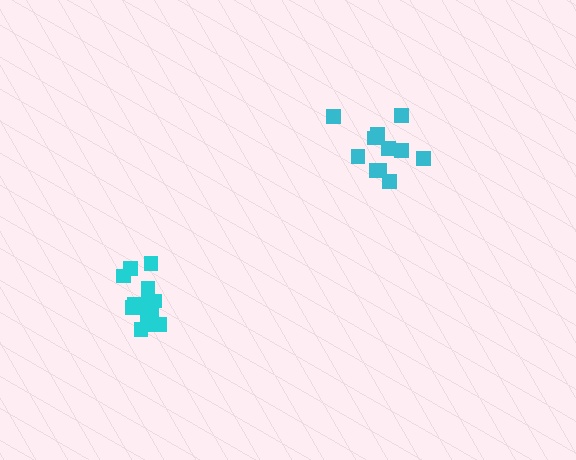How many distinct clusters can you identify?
There are 2 distinct clusters.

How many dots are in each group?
Group 1: 11 dots, Group 2: 14 dots (25 total).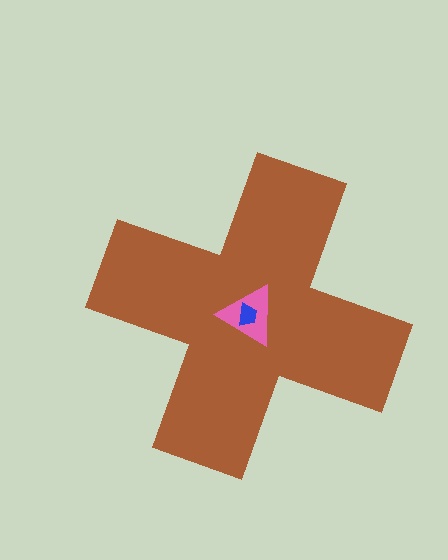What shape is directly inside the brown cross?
The pink triangle.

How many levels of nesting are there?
3.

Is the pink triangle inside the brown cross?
Yes.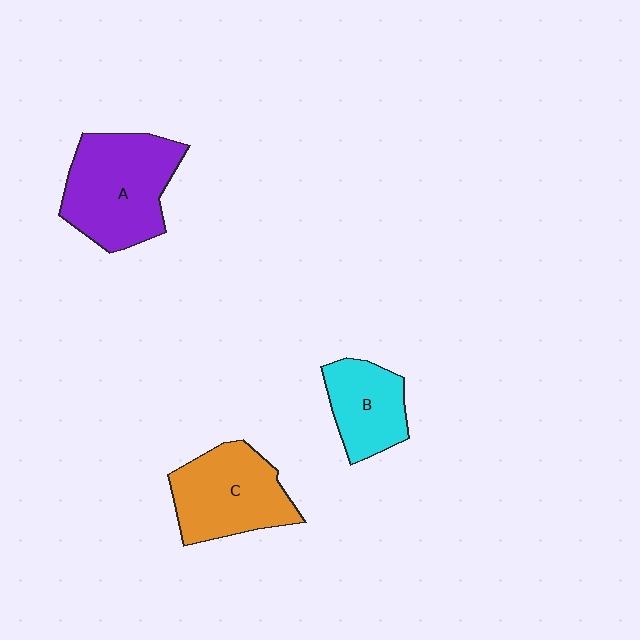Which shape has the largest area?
Shape A (purple).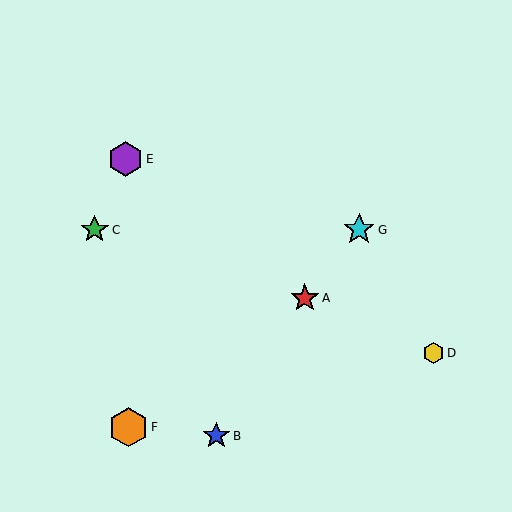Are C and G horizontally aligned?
Yes, both are at y≈230.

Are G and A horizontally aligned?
No, G is at y≈230 and A is at y≈298.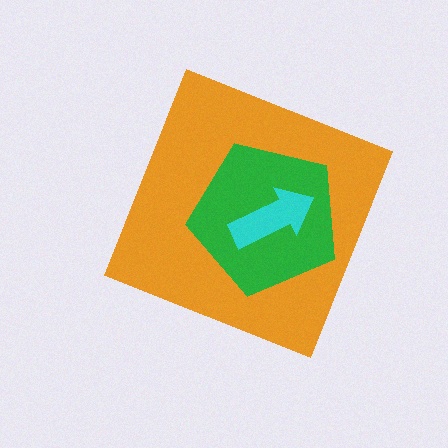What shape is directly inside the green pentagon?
The cyan arrow.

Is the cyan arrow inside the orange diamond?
Yes.